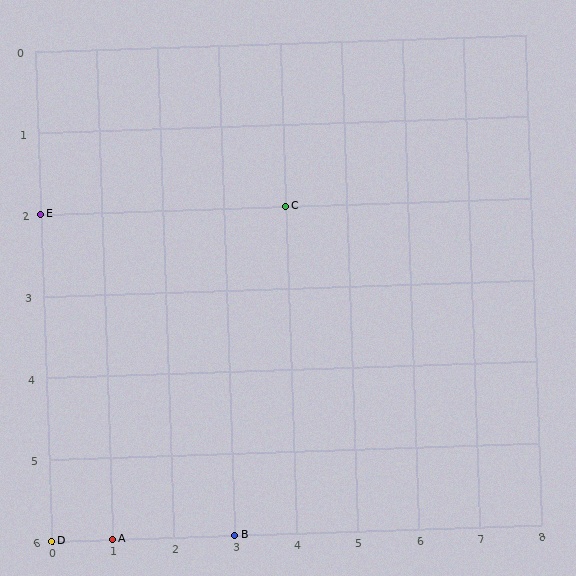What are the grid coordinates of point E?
Point E is at grid coordinates (0, 2).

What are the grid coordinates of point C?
Point C is at grid coordinates (4, 2).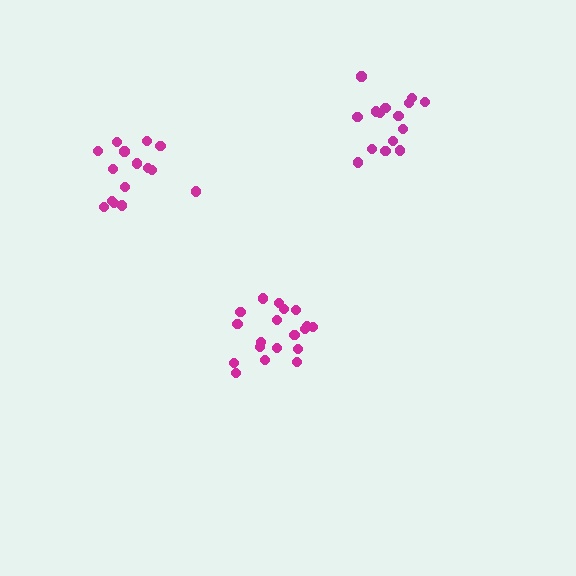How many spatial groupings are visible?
There are 3 spatial groupings.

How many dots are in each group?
Group 1: 19 dots, Group 2: 15 dots, Group 3: 15 dots (49 total).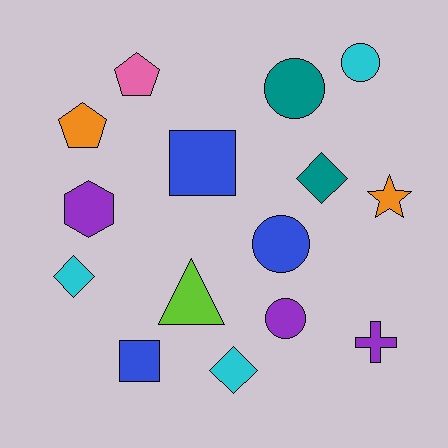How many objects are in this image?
There are 15 objects.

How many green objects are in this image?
There are no green objects.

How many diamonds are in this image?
There are 3 diamonds.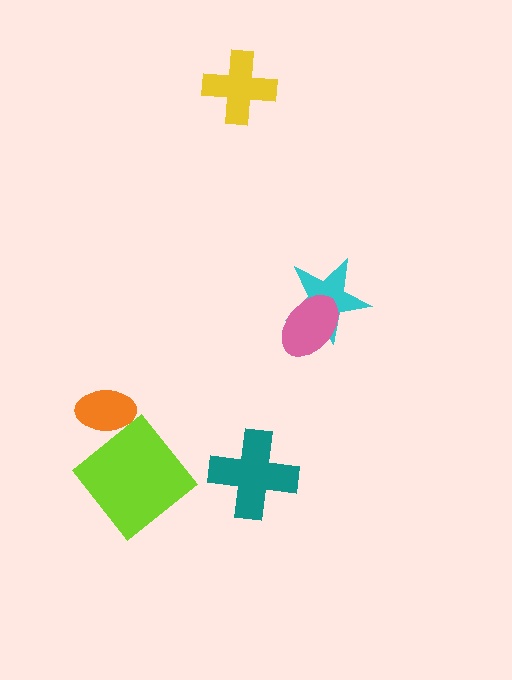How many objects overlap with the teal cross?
0 objects overlap with the teal cross.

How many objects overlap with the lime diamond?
0 objects overlap with the lime diamond.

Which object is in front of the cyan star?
The pink ellipse is in front of the cyan star.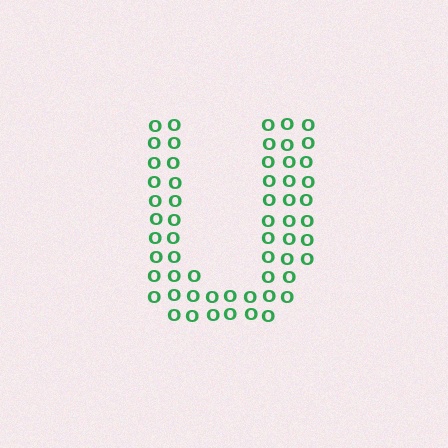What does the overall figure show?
The overall figure shows the letter U.